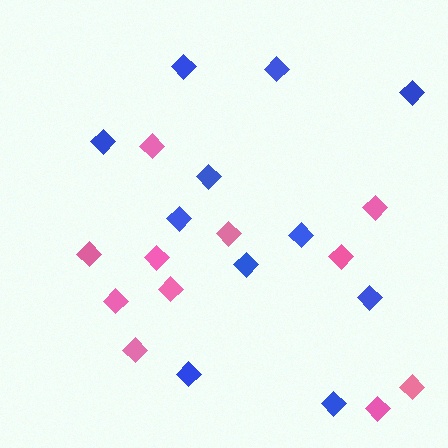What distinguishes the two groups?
There are 2 groups: one group of blue diamonds (11) and one group of pink diamonds (11).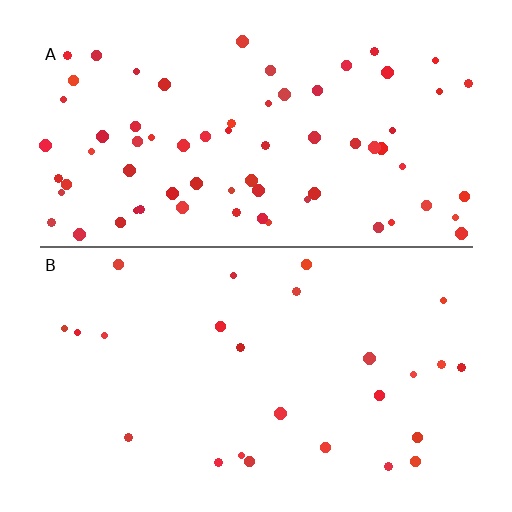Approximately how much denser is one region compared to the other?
Approximately 2.8× — region A over region B.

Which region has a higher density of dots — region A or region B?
A (the top).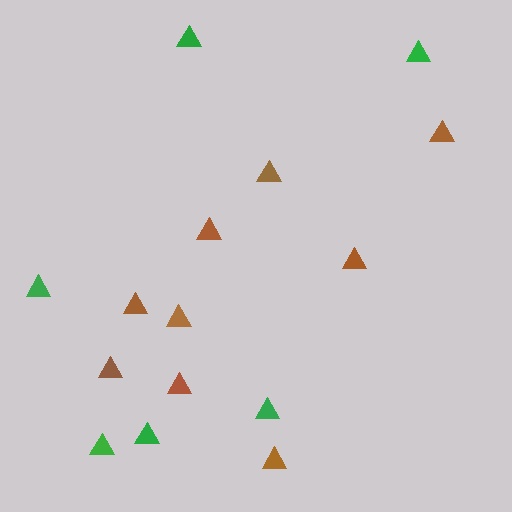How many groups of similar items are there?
There are 2 groups: one group of brown triangles (9) and one group of green triangles (6).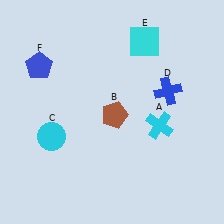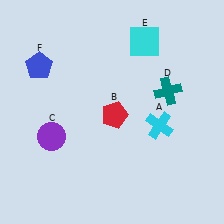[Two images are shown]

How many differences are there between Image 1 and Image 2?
There are 3 differences between the two images.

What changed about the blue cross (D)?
In Image 1, D is blue. In Image 2, it changed to teal.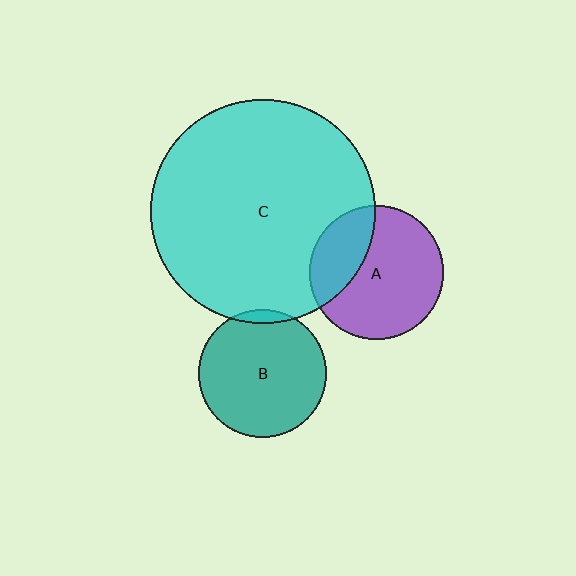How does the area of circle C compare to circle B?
Approximately 3.1 times.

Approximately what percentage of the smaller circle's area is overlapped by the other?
Approximately 5%.